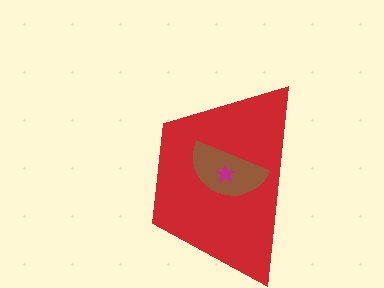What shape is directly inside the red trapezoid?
The brown semicircle.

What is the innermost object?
The magenta star.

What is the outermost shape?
The red trapezoid.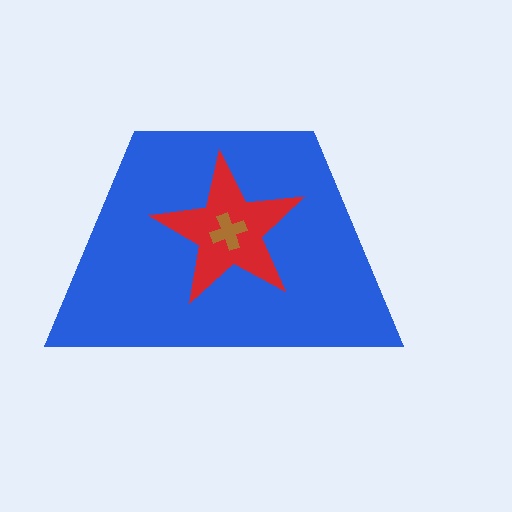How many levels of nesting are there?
3.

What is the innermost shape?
The brown cross.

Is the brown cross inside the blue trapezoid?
Yes.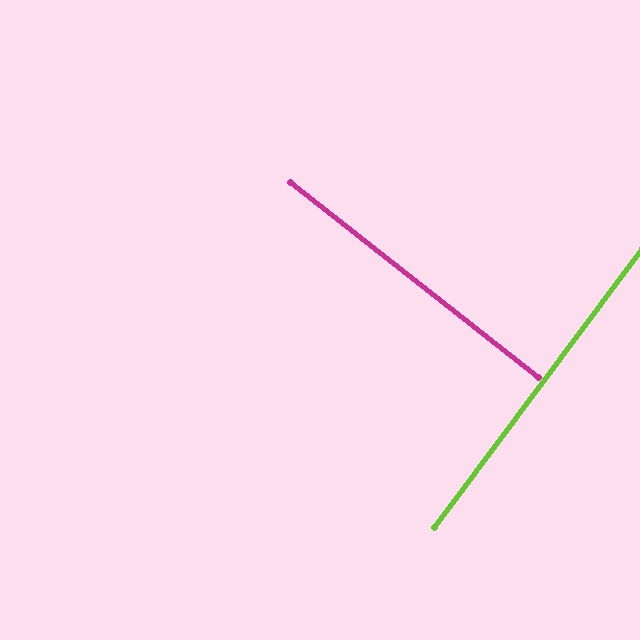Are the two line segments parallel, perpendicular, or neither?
Perpendicular — they meet at approximately 89°.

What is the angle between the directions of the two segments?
Approximately 89 degrees.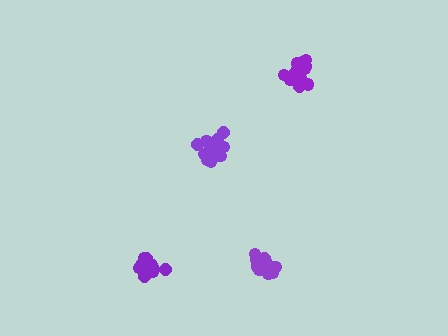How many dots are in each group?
Group 1: 15 dots, Group 2: 16 dots, Group 3: 16 dots, Group 4: 15 dots (62 total).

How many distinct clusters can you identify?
There are 4 distinct clusters.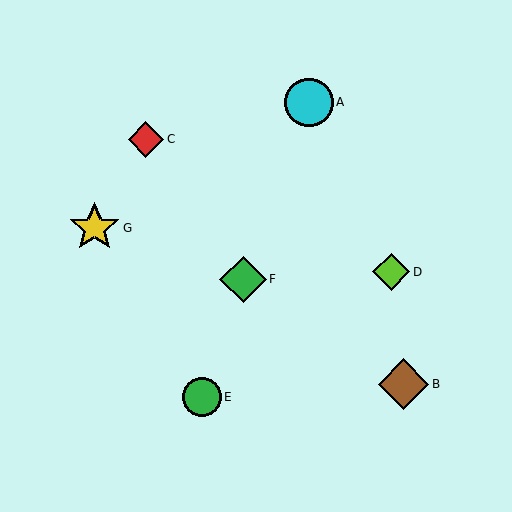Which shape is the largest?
The brown diamond (labeled B) is the largest.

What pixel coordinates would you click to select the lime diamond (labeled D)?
Click at (391, 272) to select the lime diamond D.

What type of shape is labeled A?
Shape A is a cyan circle.